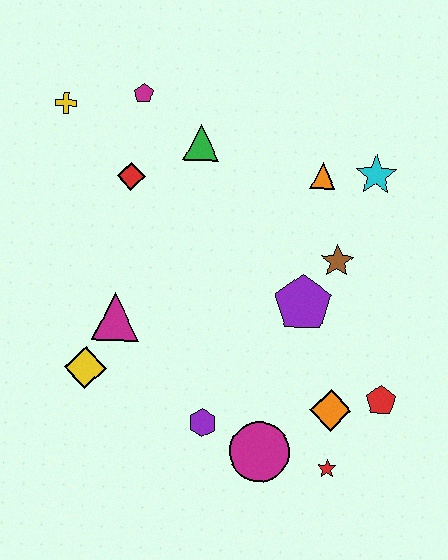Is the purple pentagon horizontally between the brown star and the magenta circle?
Yes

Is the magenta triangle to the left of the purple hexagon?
Yes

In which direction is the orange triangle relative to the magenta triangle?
The orange triangle is to the right of the magenta triangle.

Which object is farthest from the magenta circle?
The yellow cross is farthest from the magenta circle.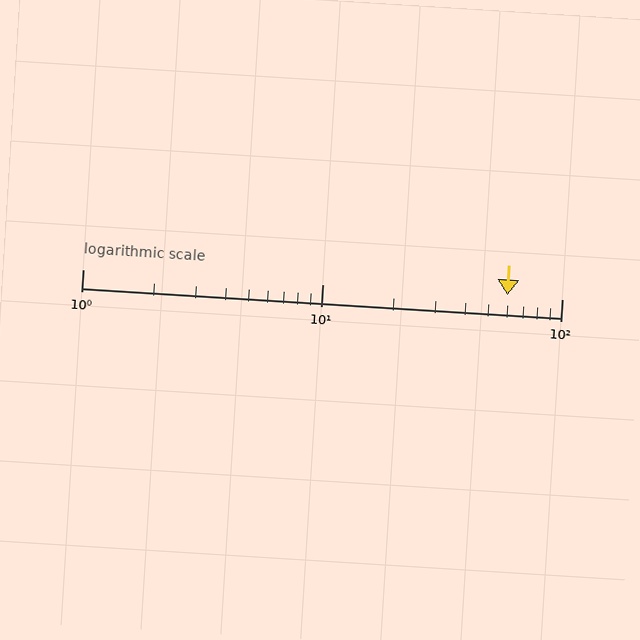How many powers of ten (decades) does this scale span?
The scale spans 2 decades, from 1 to 100.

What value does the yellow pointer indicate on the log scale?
The pointer indicates approximately 59.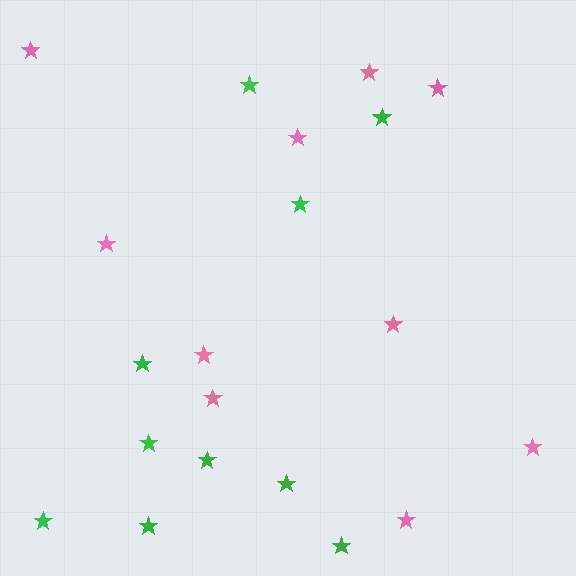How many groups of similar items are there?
There are 2 groups: one group of pink stars (10) and one group of green stars (10).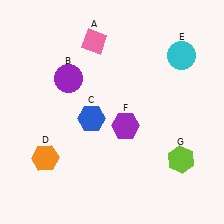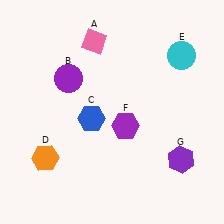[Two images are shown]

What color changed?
The hexagon (G) changed from lime in Image 1 to purple in Image 2.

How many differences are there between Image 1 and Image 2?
There is 1 difference between the two images.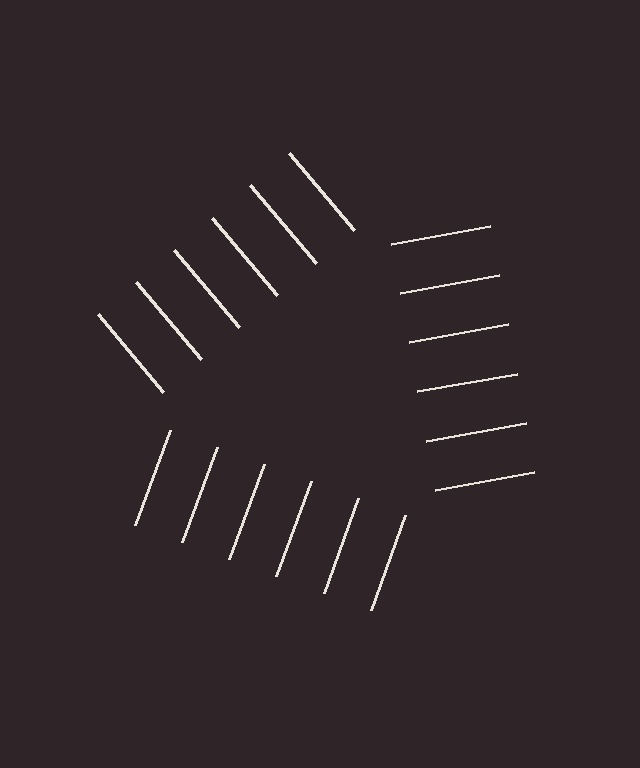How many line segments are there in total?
18 — 6 along each of the 3 edges.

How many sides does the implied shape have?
3 sides — the line-ends trace a triangle.